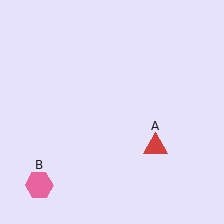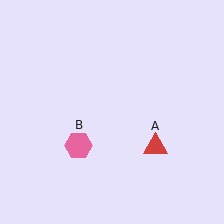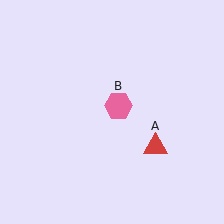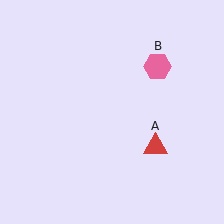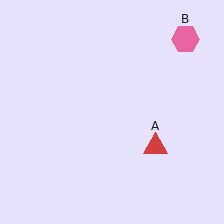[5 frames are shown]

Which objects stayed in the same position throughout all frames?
Red triangle (object A) remained stationary.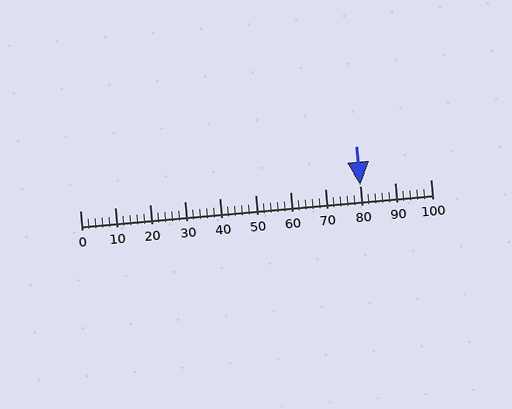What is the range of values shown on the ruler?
The ruler shows values from 0 to 100.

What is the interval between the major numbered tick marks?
The major tick marks are spaced 10 units apart.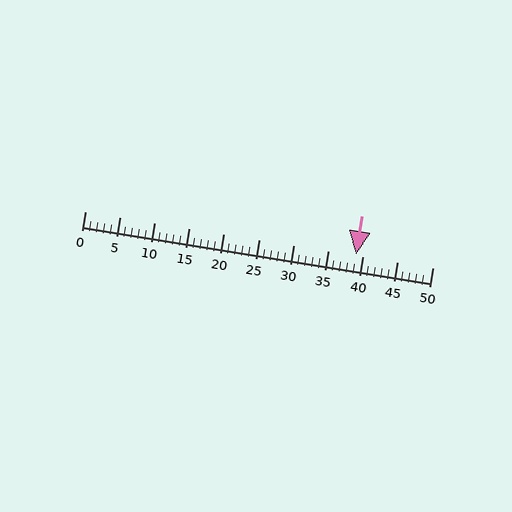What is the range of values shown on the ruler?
The ruler shows values from 0 to 50.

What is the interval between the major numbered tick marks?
The major tick marks are spaced 5 units apart.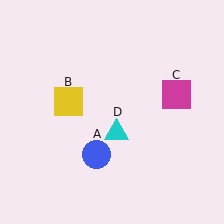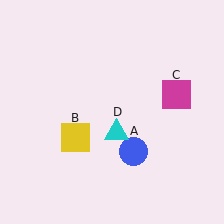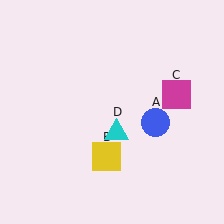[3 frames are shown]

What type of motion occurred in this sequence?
The blue circle (object A), yellow square (object B) rotated counterclockwise around the center of the scene.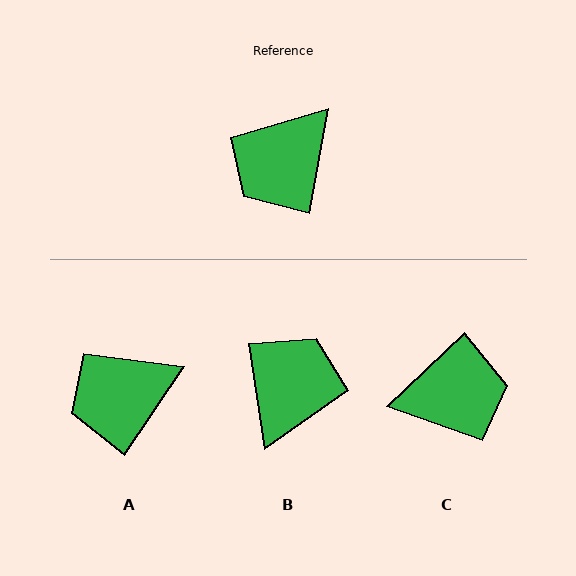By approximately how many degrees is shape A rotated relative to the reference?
Approximately 24 degrees clockwise.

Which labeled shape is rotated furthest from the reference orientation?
B, about 161 degrees away.